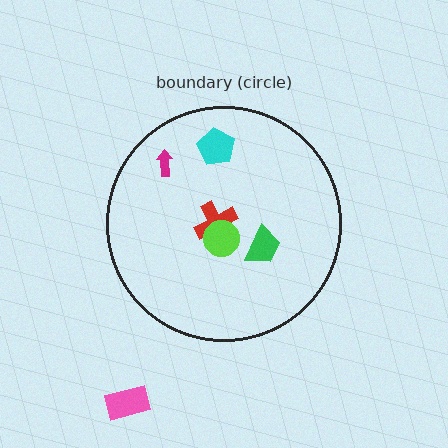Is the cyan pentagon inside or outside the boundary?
Inside.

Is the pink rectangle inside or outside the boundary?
Outside.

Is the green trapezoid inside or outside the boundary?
Inside.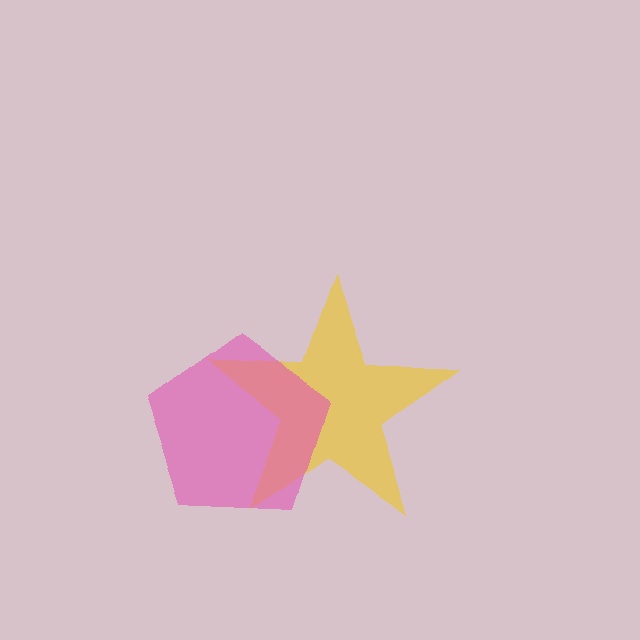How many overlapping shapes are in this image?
There are 2 overlapping shapes in the image.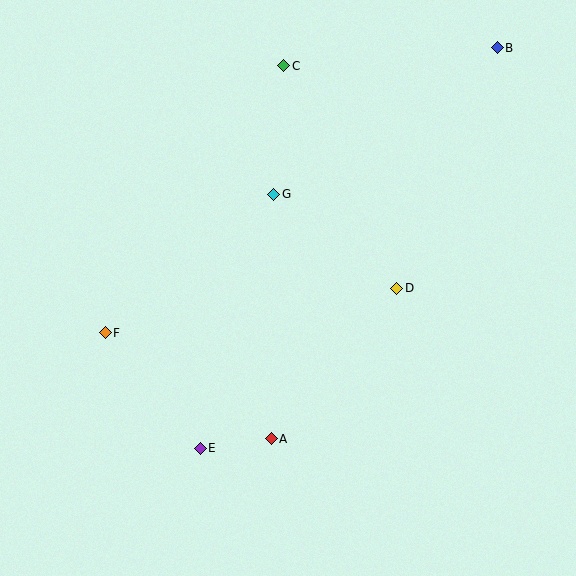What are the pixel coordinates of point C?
Point C is at (284, 66).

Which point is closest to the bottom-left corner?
Point E is closest to the bottom-left corner.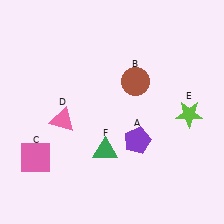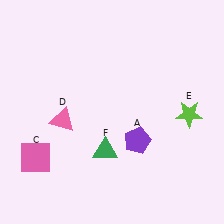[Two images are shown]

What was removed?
The brown circle (B) was removed in Image 2.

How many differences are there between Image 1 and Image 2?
There is 1 difference between the two images.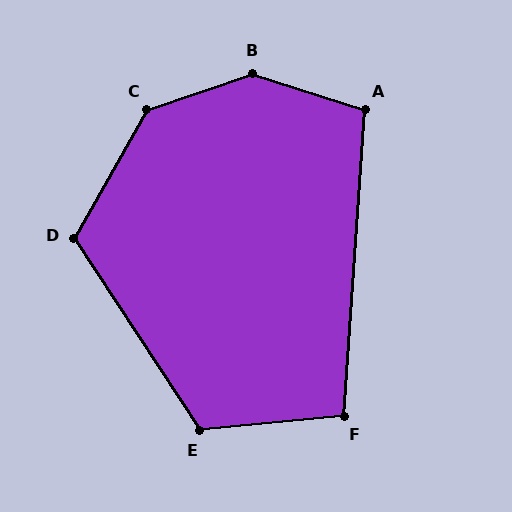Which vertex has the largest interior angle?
B, at approximately 143 degrees.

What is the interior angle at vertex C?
Approximately 138 degrees (obtuse).